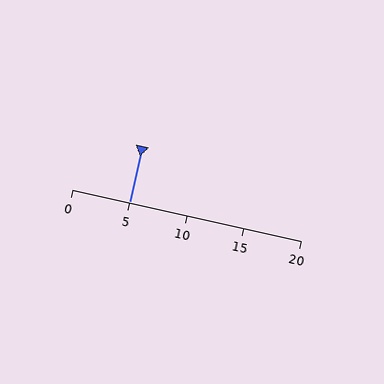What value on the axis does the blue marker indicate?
The marker indicates approximately 5.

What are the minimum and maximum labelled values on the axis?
The axis runs from 0 to 20.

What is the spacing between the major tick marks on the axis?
The major ticks are spaced 5 apart.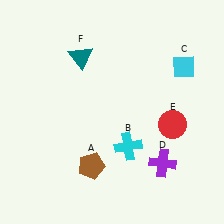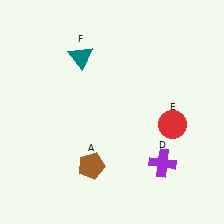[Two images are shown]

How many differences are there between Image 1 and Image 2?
There are 2 differences between the two images.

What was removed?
The cyan cross (B), the cyan diamond (C) were removed in Image 2.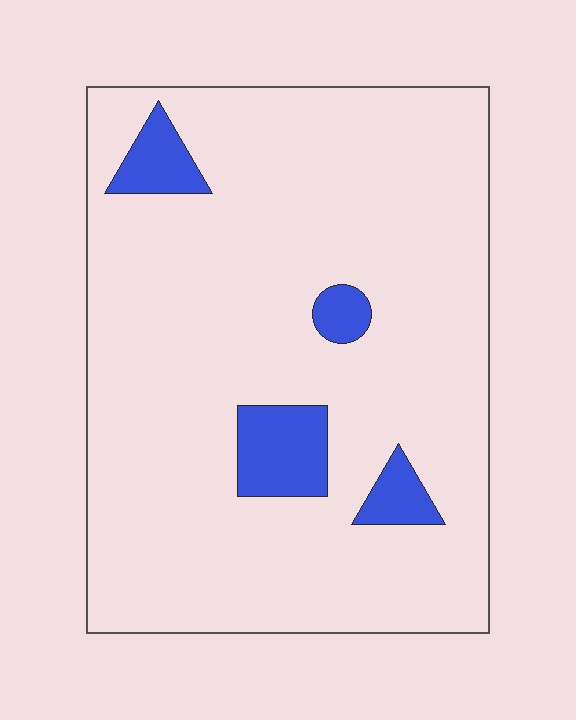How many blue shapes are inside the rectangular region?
4.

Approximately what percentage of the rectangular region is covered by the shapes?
Approximately 10%.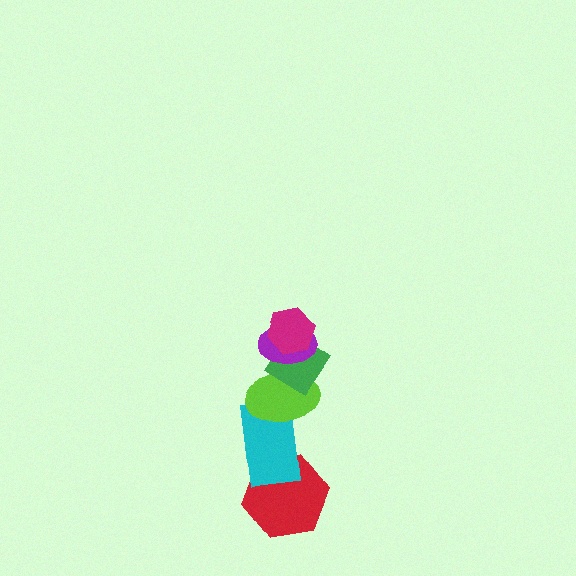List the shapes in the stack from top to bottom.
From top to bottom: the magenta hexagon, the purple ellipse, the green diamond, the lime ellipse, the cyan rectangle, the red hexagon.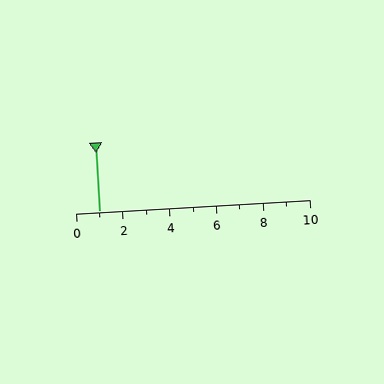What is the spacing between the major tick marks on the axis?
The major ticks are spaced 2 apart.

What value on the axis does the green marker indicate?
The marker indicates approximately 1.